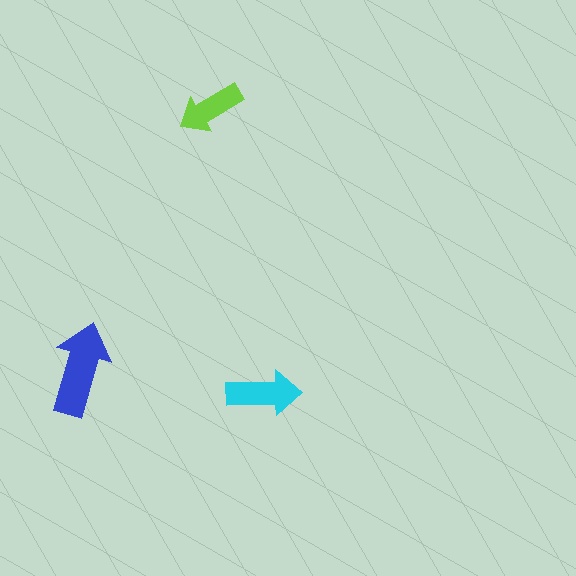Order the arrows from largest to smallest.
the blue one, the cyan one, the lime one.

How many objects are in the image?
There are 3 objects in the image.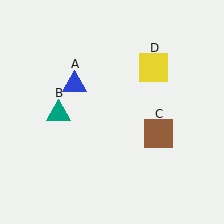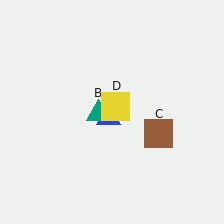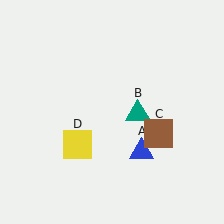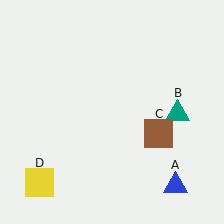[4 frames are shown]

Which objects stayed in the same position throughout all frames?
Brown square (object C) remained stationary.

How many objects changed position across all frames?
3 objects changed position: blue triangle (object A), teal triangle (object B), yellow square (object D).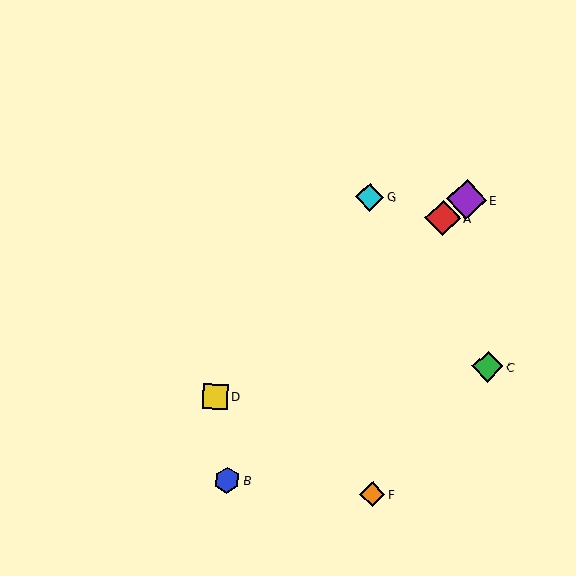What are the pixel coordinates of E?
Object E is at (467, 199).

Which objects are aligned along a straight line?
Objects A, D, E are aligned along a straight line.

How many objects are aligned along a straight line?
3 objects (A, D, E) are aligned along a straight line.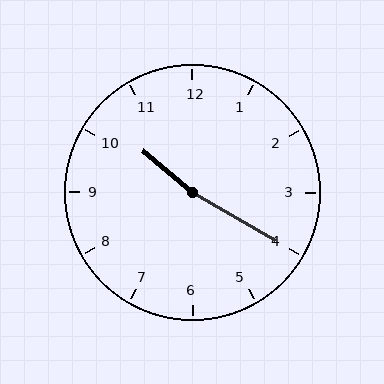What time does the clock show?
10:20.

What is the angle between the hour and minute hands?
Approximately 170 degrees.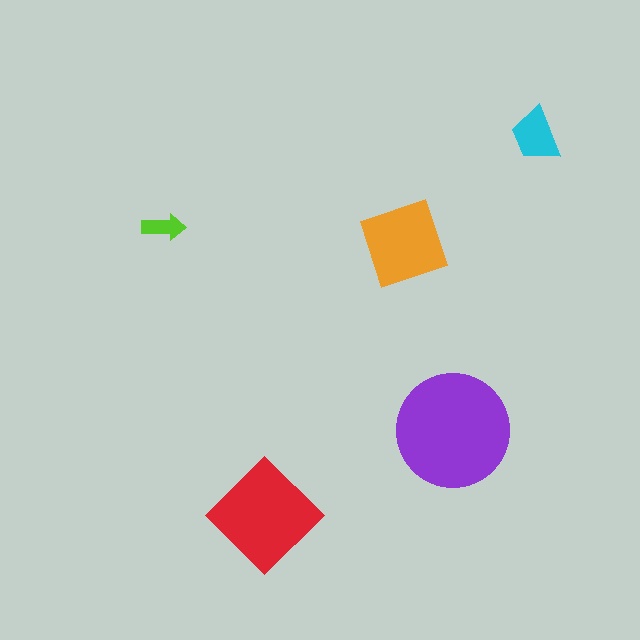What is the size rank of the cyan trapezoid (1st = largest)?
4th.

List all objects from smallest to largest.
The lime arrow, the cyan trapezoid, the orange square, the red diamond, the purple circle.